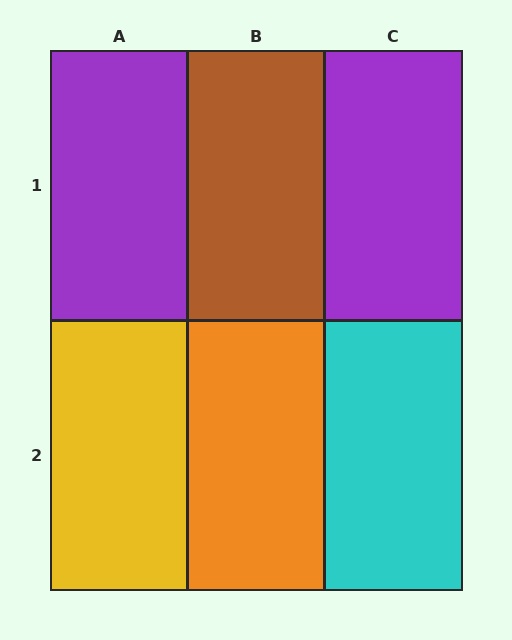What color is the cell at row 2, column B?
Orange.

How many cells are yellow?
1 cell is yellow.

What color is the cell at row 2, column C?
Cyan.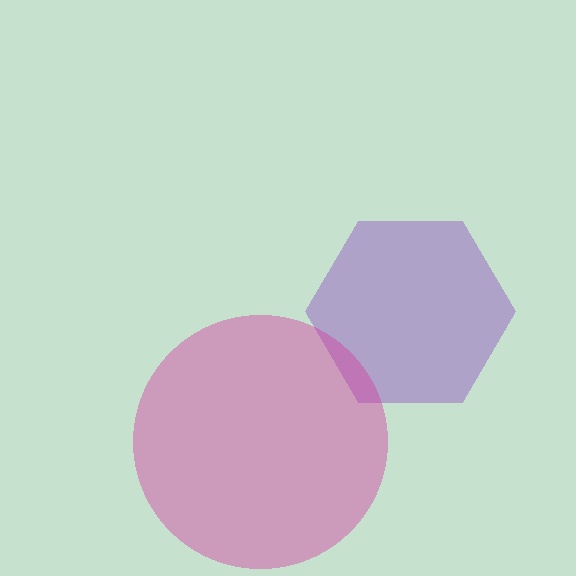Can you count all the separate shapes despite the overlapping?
Yes, there are 2 separate shapes.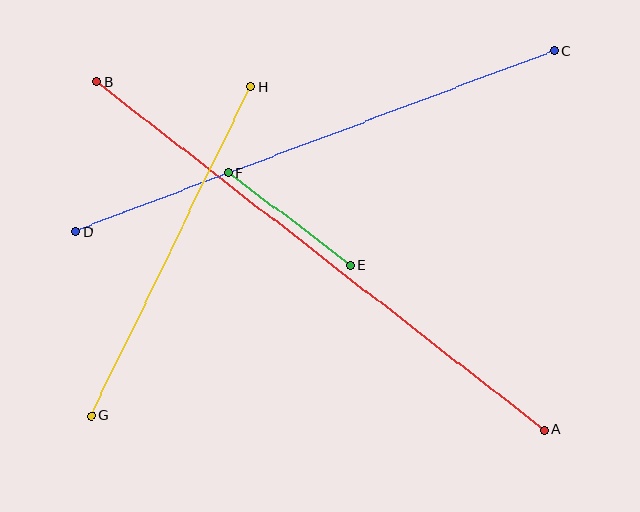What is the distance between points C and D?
The distance is approximately 511 pixels.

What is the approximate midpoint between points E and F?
The midpoint is at approximately (289, 219) pixels.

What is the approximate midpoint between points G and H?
The midpoint is at approximately (171, 251) pixels.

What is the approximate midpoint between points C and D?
The midpoint is at approximately (315, 141) pixels.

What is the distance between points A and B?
The distance is approximately 566 pixels.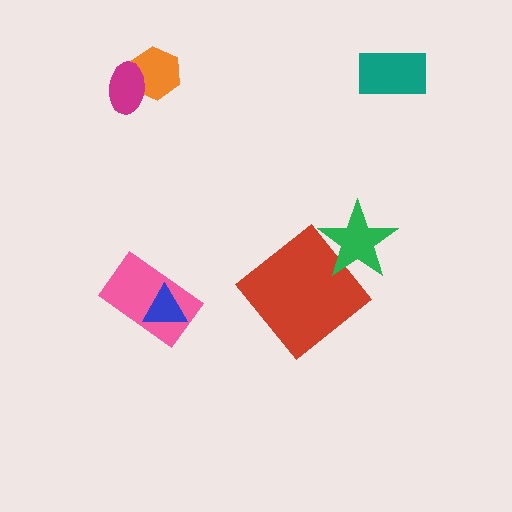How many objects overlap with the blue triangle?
1 object overlaps with the blue triangle.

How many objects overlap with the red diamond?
1 object overlaps with the red diamond.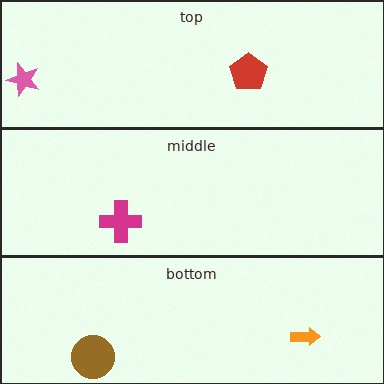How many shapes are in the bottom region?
2.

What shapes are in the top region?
The red pentagon, the pink star.